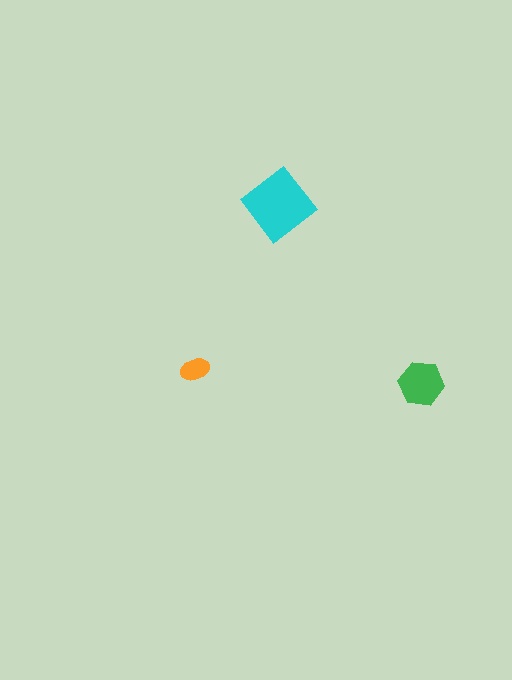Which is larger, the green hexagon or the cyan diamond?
The cyan diamond.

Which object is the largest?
The cyan diamond.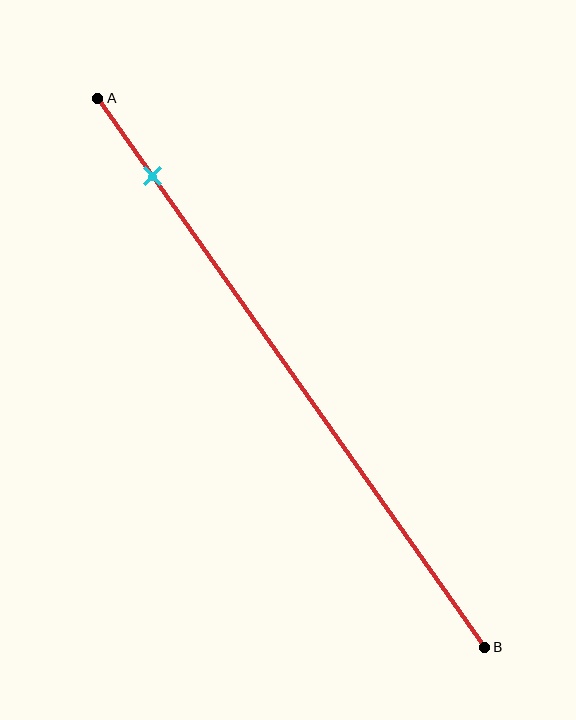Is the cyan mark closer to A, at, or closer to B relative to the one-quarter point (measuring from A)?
The cyan mark is closer to point A than the one-quarter point of segment AB.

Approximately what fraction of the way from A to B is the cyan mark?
The cyan mark is approximately 15% of the way from A to B.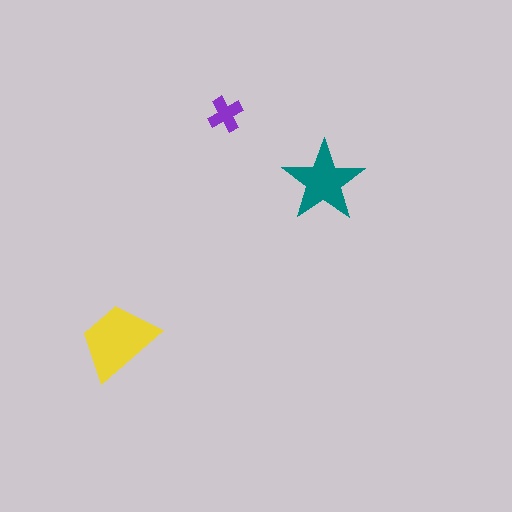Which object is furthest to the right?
The teal star is rightmost.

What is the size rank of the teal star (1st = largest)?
2nd.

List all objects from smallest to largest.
The purple cross, the teal star, the yellow trapezoid.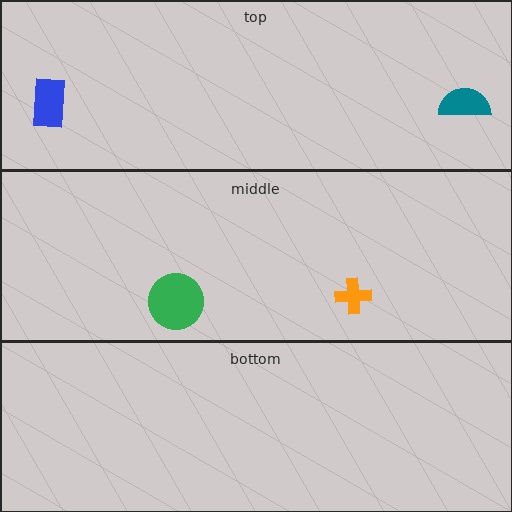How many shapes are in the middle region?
2.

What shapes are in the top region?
The blue rectangle, the teal semicircle.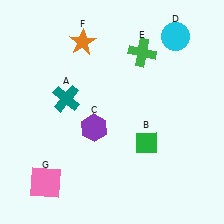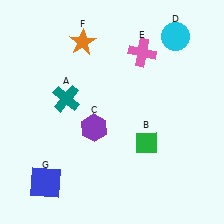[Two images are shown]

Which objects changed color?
E changed from green to pink. G changed from pink to blue.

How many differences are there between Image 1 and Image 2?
There are 2 differences between the two images.